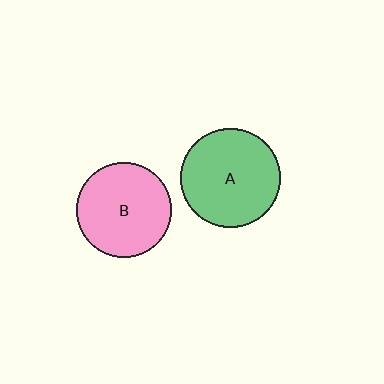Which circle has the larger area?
Circle A (green).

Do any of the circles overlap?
No, none of the circles overlap.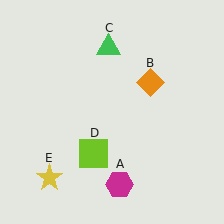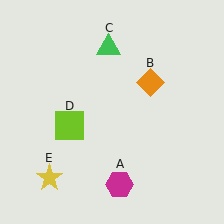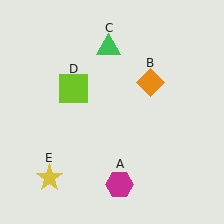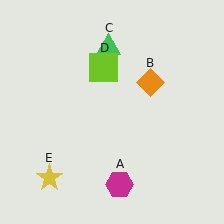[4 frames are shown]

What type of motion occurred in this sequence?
The lime square (object D) rotated clockwise around the center of the scene.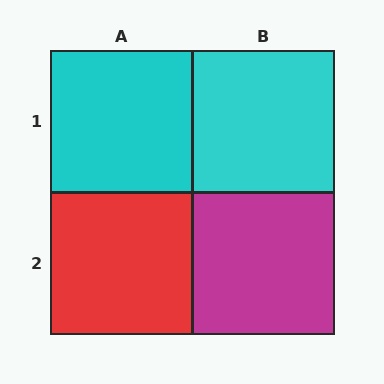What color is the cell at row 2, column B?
Magenta.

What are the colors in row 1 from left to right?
Cyan, cyan.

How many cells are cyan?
2 cells are cyan.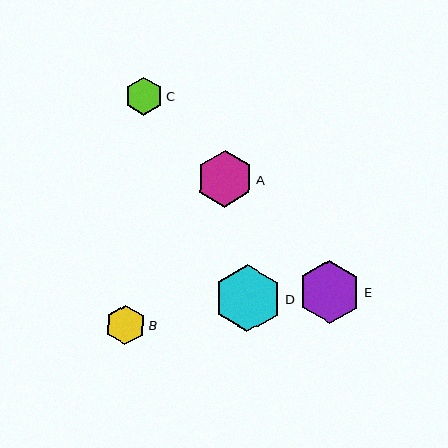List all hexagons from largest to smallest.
From largest to smallest: D, E, A, B, C.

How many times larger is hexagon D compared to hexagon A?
Hexagon D is approximately 1.2 times the size of hexagon A.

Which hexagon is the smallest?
Hexagon C is the smallest with a size of approximately 38 pixels.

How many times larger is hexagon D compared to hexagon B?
Hexagon D is approximately 1.7 times the size of hexagon B.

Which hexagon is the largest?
Hexagon D is the largest with a size of approximately 68 pixels.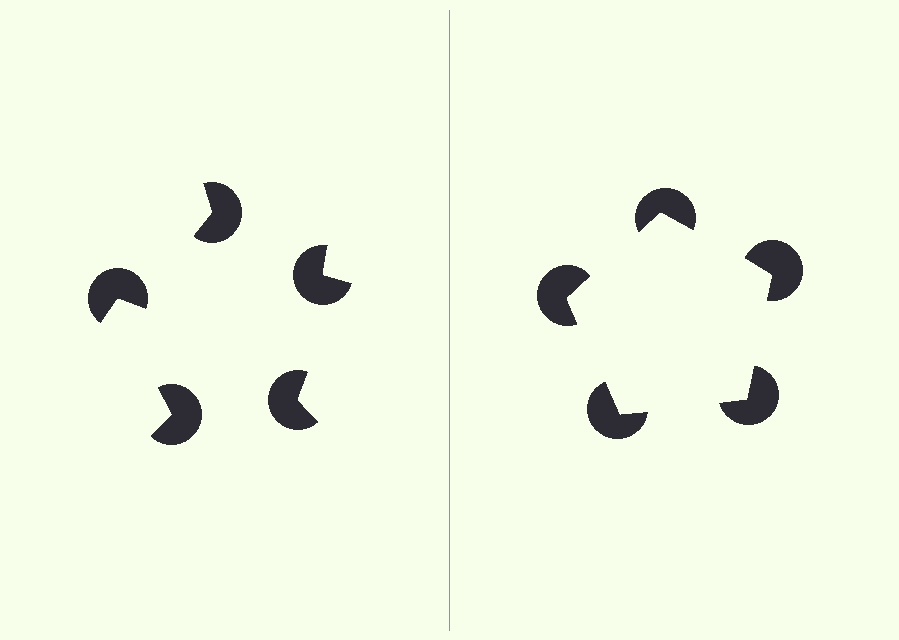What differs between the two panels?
The pac-man discs are positioned identically on both sides; only the wedge orientations differ. On the right they align to a pentagon; on the left they are misaligned.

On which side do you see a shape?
An illusory pentagon appears on the right side. On the left side the wedge cuts are rotated, so no coherent shape forms.